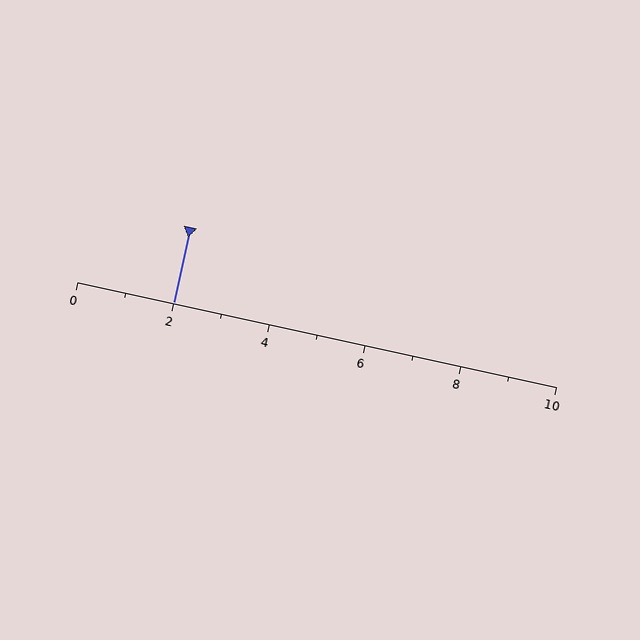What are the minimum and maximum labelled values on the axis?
The axis runs from 0 to 10.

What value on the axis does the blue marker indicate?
The marker indicates approximately 2.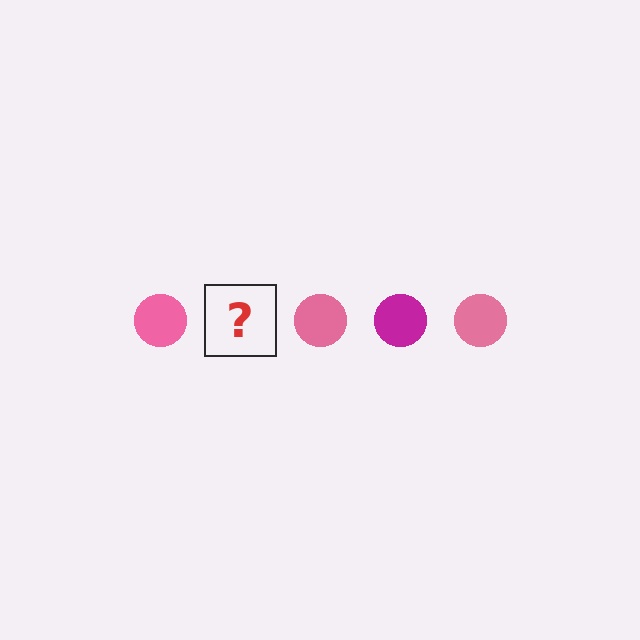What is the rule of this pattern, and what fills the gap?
The rule is that the pattern cycles through pink, magenta circles. The gap should be filled with a magenta circle.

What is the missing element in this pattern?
The missing element is a magenta circle.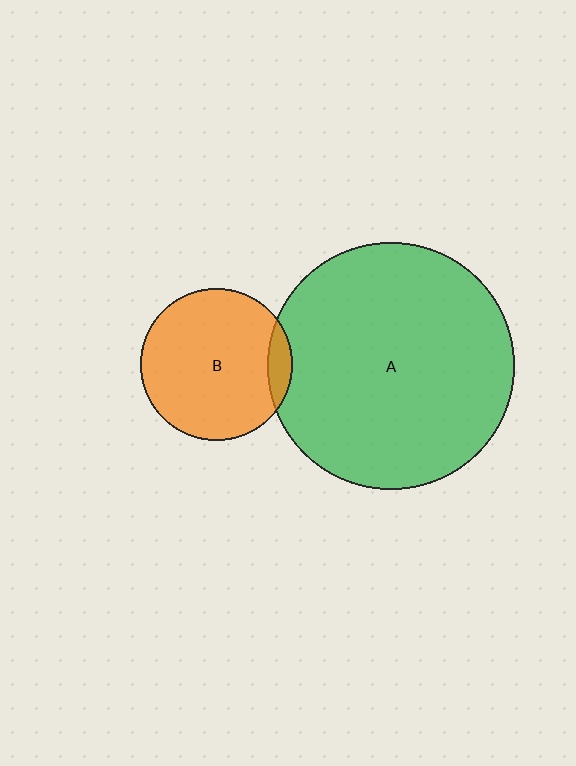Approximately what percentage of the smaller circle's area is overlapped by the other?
Approximately 10%.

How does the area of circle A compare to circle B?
Approximately 2.6 times.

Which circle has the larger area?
Circle A (green).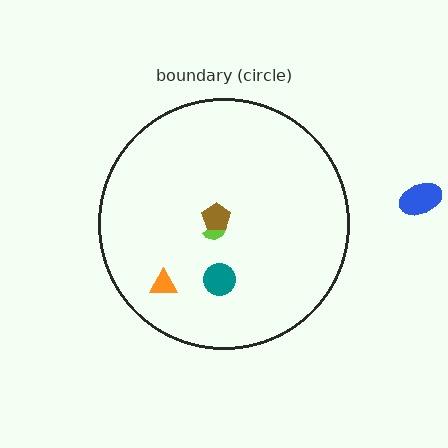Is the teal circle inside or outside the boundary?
Inside.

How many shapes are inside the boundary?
4 inside, 1 outside.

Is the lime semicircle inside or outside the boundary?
Inside.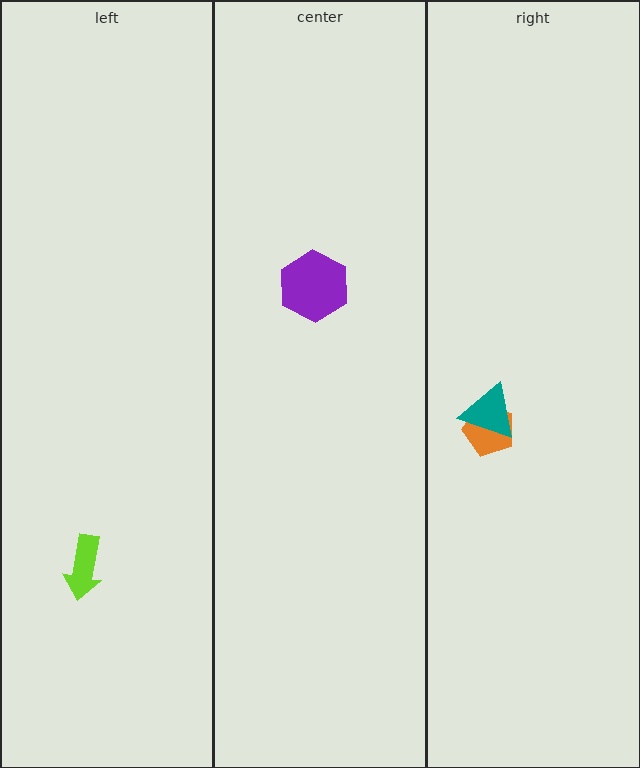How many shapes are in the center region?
1.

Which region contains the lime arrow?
The left region.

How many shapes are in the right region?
2.